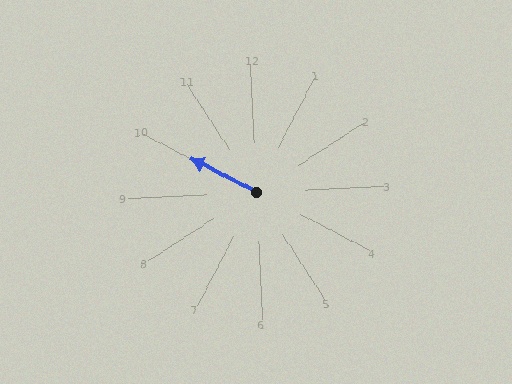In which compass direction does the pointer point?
Northwest.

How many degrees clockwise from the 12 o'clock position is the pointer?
Approximately 300 degrees.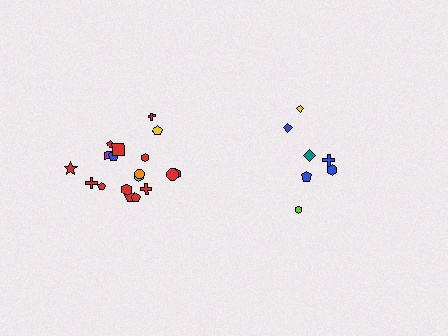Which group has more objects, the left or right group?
The left group.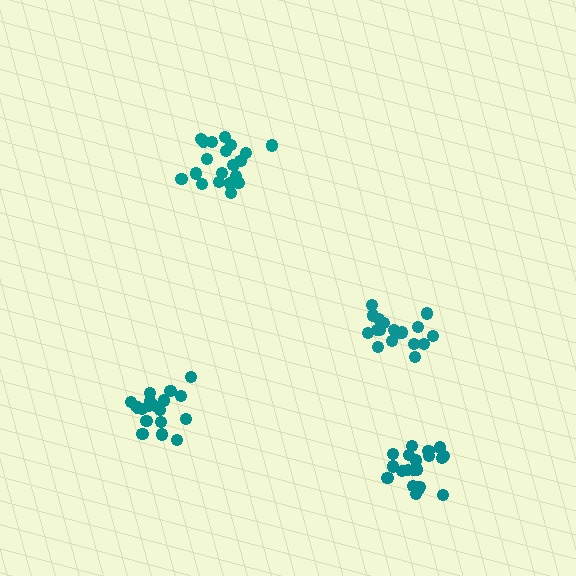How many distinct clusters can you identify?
There are 4 distinct clusters.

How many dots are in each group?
Group 1: 18 dots, Group 2: 18 dots, Group 3: 20 dots, Group 4: 20 dots (76 total).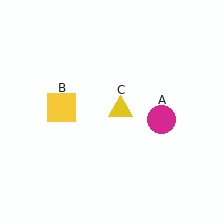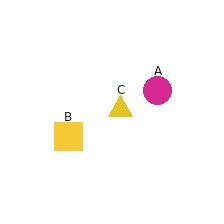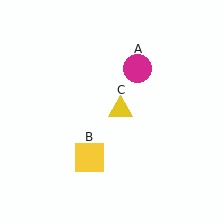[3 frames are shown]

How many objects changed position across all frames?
2 objects changed position: magenta circle (object A), yellow square (object B).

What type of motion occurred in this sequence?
The magenta circle (object A), yellow square (object B) rotated counterclockwise around the center of the scene.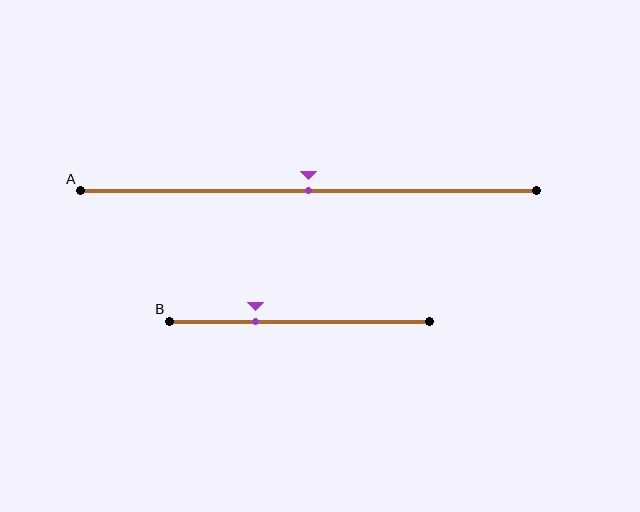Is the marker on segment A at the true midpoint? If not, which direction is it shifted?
Yes, the marker on segment A is at the true midpoint.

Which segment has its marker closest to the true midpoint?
Segment A has its marker closest to the true midpoint.